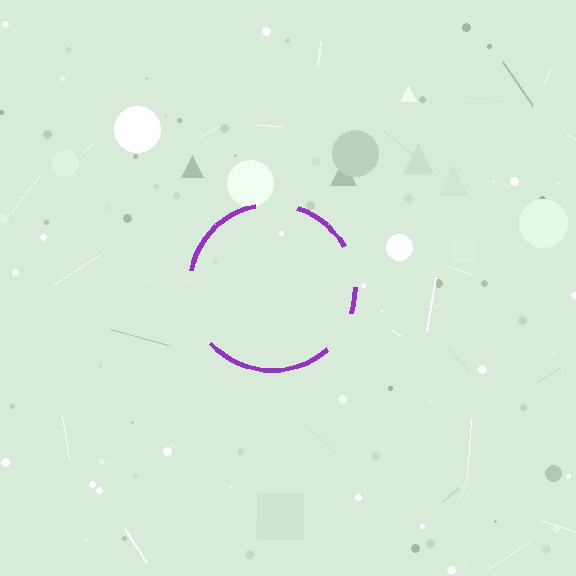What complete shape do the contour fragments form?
The contour fragments form a circle.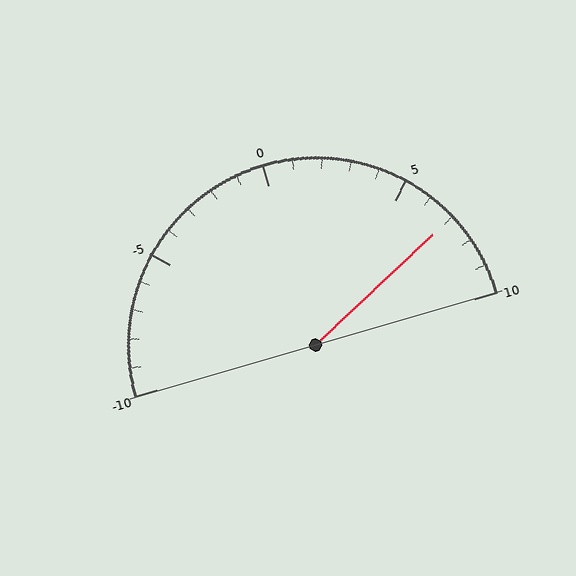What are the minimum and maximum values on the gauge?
The gauge ranges from -10 to 10.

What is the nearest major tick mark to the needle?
The nearest major tick mark is 5.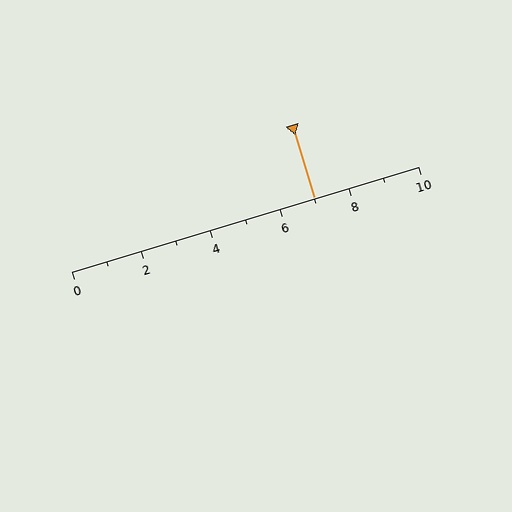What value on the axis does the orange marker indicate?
The marker indicates approximately 7.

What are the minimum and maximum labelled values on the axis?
The axis runs from 0 to 10.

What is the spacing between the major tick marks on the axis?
The major ticks are spaced 2 apart.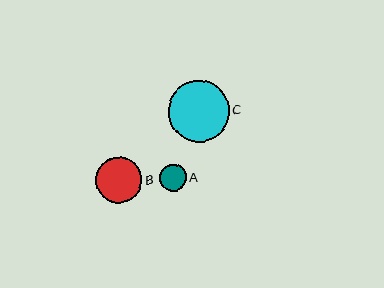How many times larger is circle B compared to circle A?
Circle B is approximately 1.7 times the size of circle A.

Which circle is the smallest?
Circle A is the smallest with a size of approximately 26 pixels.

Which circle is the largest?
Circle C is the largest with a size of approximately 61 pixels.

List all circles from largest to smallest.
From largest to smallest: C, B, A.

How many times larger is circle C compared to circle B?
Circle C is approximately 1.3 times the size of circle B.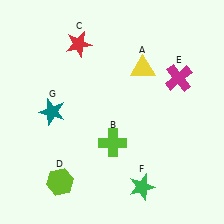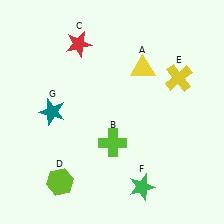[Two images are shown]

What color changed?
The cross (E) changed from magenta in Image 1 to yellow in Image 2.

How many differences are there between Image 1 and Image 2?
There is 1 difference between the two images.